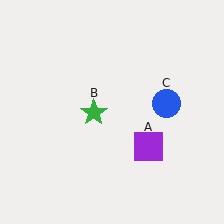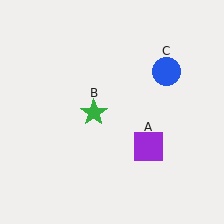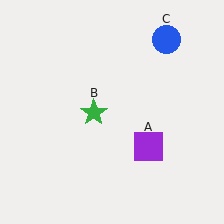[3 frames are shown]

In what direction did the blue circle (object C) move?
The blue circle (object C) moved up.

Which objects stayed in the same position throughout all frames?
Purple square (object A) and green star (object B) remained stationary.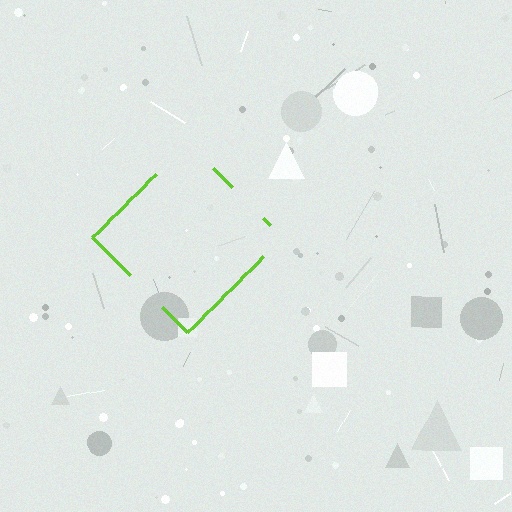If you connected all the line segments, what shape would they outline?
They would outline a diamond.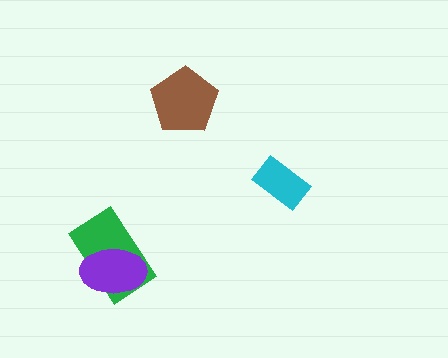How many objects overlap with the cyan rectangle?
0 objects overlap with the cyan rectangle.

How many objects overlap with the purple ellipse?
1 object overlaps with the purple ellipse.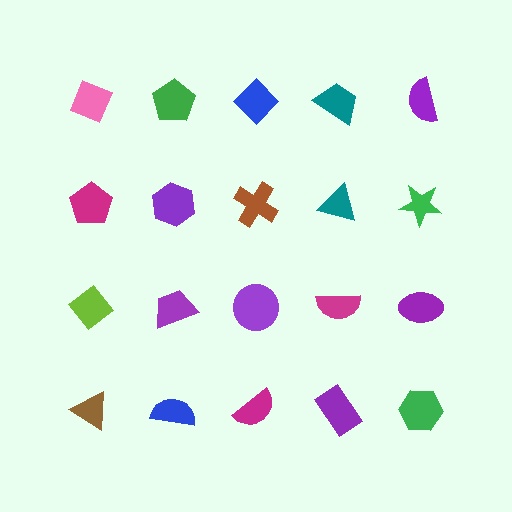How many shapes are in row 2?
5 shapes.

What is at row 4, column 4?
A purple rectangle.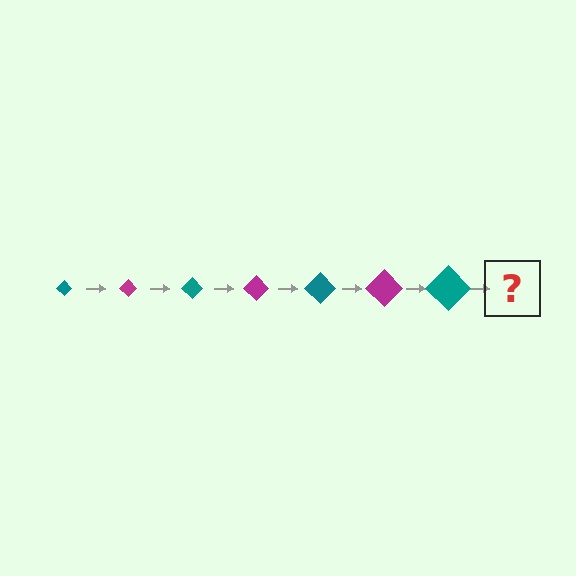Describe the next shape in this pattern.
It should be a magenta diamond, larger than the previous one.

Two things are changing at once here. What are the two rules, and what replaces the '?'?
The two rules are that the diamond grows larger each step and the color cycles through teal and magenta. The '?' should be a magenta diamond, larger than the previous one.